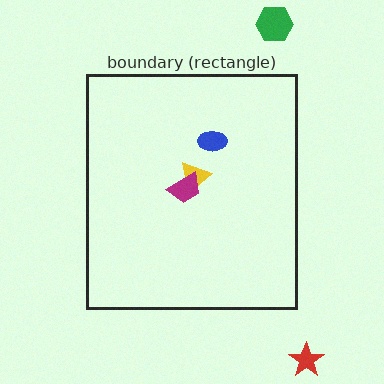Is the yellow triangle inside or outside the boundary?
Inside.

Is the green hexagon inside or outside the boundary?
Outside.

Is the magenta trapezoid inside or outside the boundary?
Inside.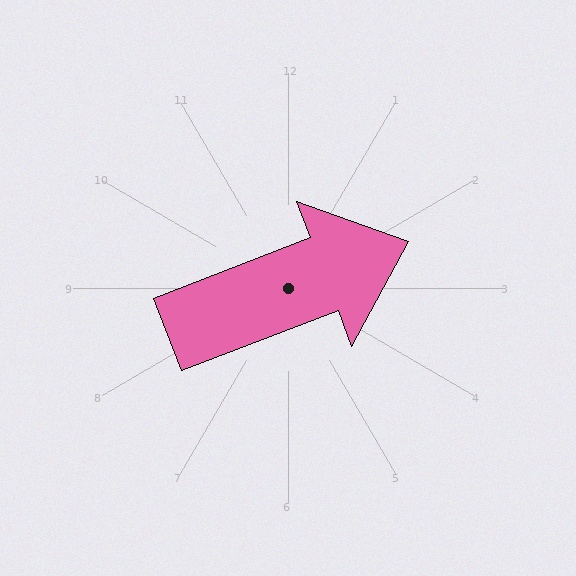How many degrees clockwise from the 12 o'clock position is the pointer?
Approximately 69 degrees.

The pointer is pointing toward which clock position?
Roughly 2 o'clock.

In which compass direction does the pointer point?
East.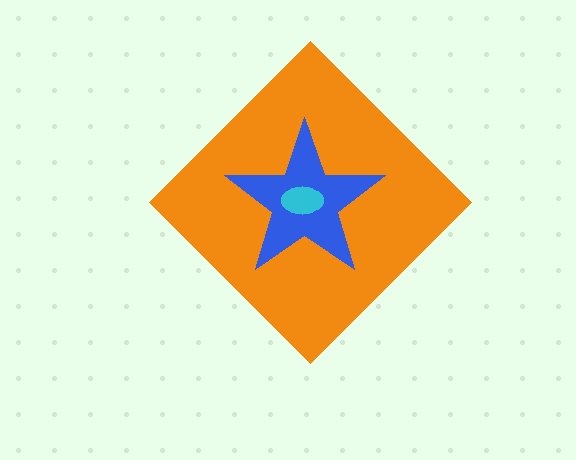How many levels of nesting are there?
3.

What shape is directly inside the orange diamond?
The blue star.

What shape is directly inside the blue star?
The cyan ellipse.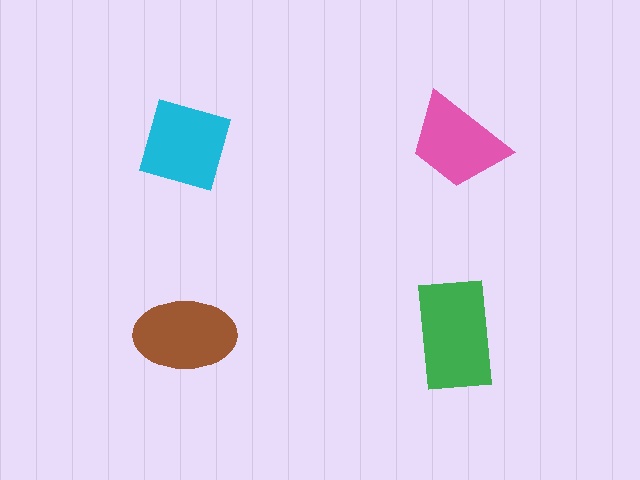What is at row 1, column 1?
A cyan diamond.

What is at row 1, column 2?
A pink trapezoid.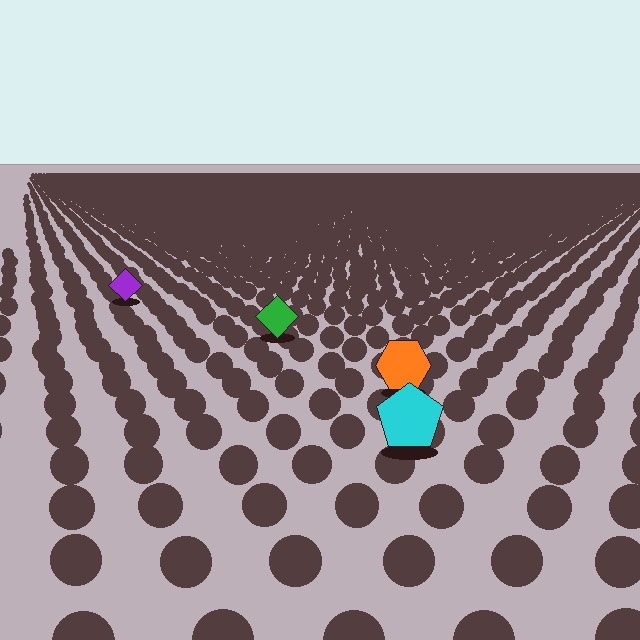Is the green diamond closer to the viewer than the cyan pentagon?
No. The cyan pentagon is closer — you can tell from the texture gradient: the ground texture is coarser near it.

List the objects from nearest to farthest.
From nearest to farthest: the cyan pentagon, the orange hexagon, the green diamond, the purple diamond.